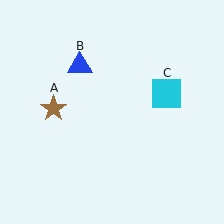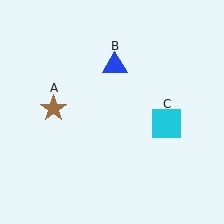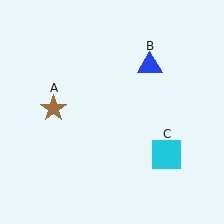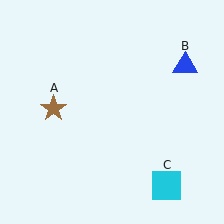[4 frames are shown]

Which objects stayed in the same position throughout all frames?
Brown star (object A) remained stationary.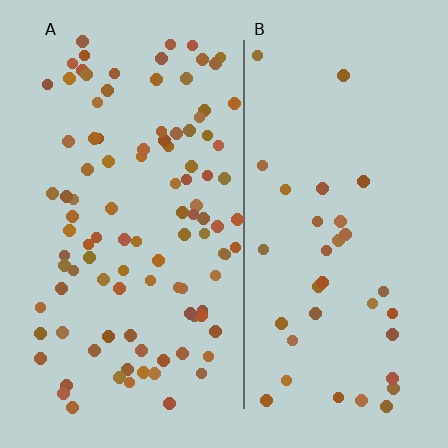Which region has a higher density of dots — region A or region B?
A (the left).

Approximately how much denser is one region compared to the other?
Approximately 2.9× — region A over region B.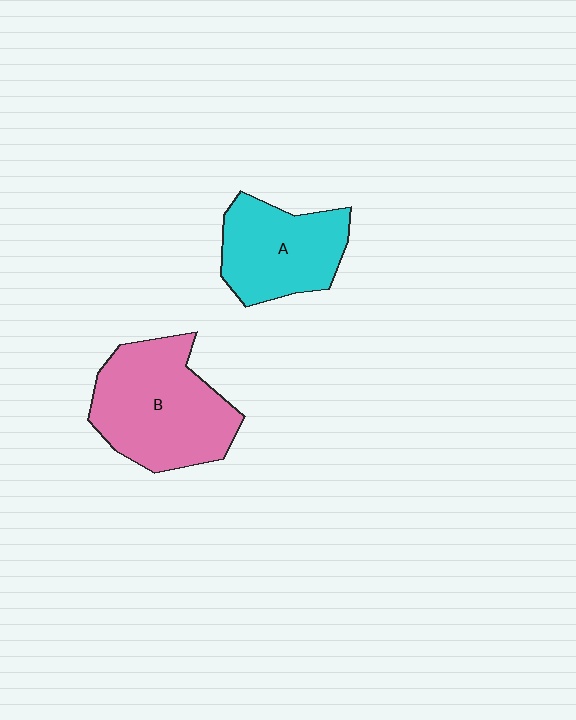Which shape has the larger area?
Shape B (pink).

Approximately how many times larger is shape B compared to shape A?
Approximately 1.4 times.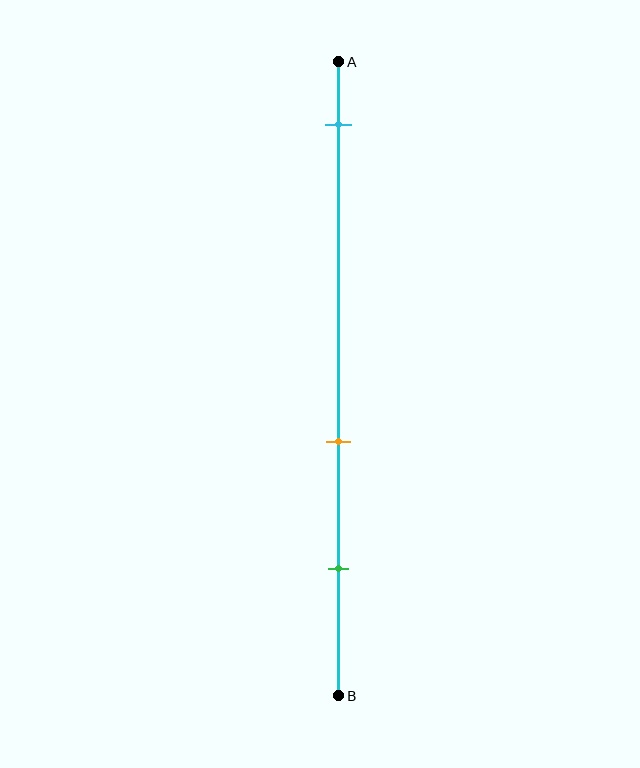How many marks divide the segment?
There are 3 marks dividing the segment.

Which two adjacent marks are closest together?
The orange and green marks are the closest adjacent pair.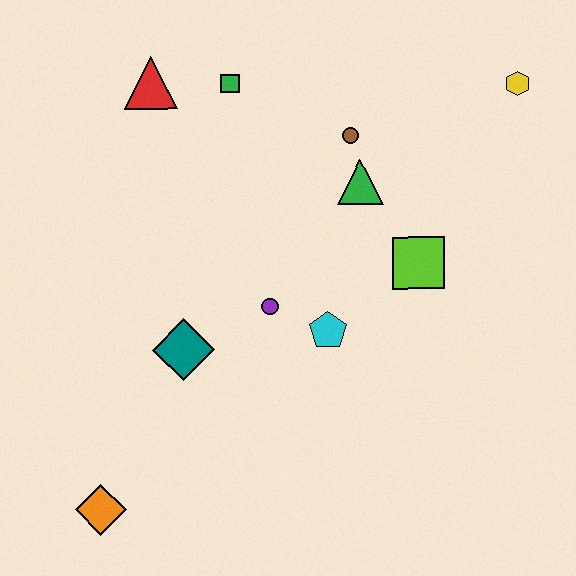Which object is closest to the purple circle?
The cyan pentagon is closest to the purple circle.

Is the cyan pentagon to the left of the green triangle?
Yes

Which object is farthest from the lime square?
The orange diamond is farthest from the lime square.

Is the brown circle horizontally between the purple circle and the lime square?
Yes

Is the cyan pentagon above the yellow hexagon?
No